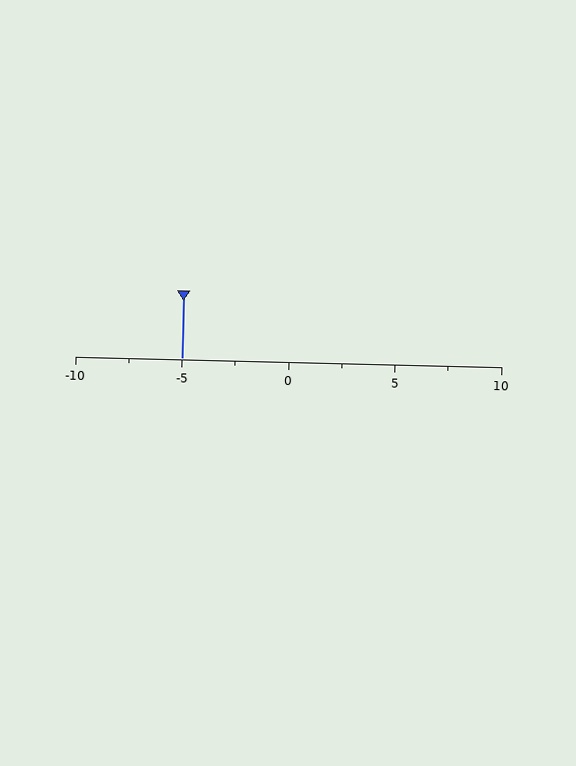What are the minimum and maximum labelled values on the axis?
The axis runs from -10 to 10.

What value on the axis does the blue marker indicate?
The marker indicates approximately -5.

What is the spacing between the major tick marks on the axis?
The major ticks are spaced 5 apart.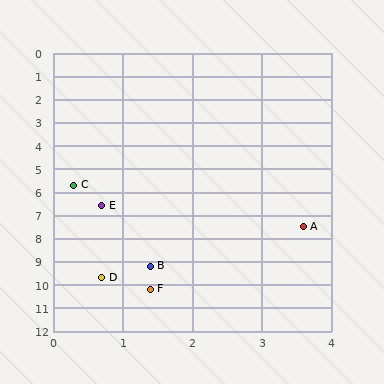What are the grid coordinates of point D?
Point D is at approximately (0.7, 9.7).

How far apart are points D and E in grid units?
Points D and E are about 3.1 grid units apart.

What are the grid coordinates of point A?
Point A is at approximately (3.6, 7.5).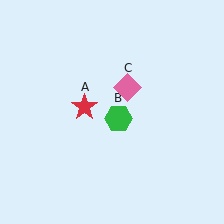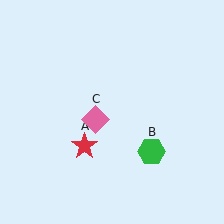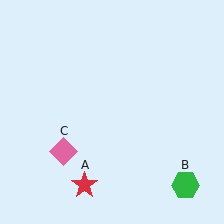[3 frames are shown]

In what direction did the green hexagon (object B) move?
The green hexagon (object B) moved down and to the right.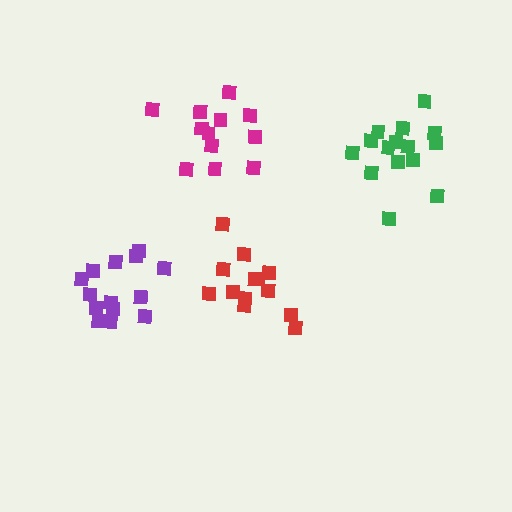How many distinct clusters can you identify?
There are 4 distinct clusters.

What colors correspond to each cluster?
The clusters are colored: red, green, magenta, purple.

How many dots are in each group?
Group 1: 13 dots, Group 2: 15 dots, Group 3: 12 dots, Group 4: 14 dots (54 total).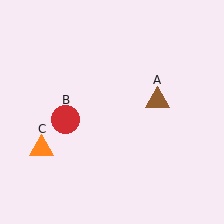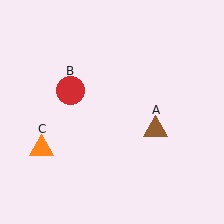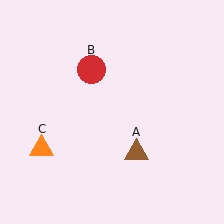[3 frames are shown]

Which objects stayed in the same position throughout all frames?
Orange triangle (object C) remained stationary.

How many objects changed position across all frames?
2 objects changed position: brown triangle (object A), red circle (object B).